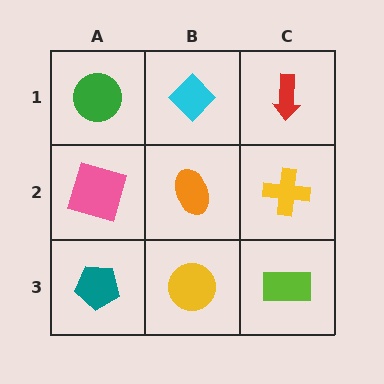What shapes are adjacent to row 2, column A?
A green circle (row 1, column A), a teal pentagon (row 3, column A), an orange ellipse (row 2, column B).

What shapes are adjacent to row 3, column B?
An orange ellipse (row 2, column B), a teal pentagon (row 3, column A), a lime rectangle (row 3, column C).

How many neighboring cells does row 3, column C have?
2.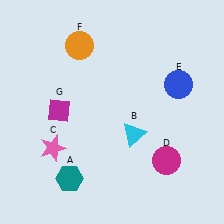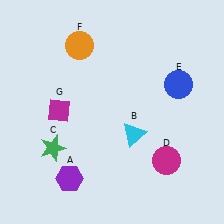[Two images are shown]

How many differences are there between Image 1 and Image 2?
There are 2 differences between the two images.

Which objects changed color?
A changed from teal to purple. C changed from pink to green.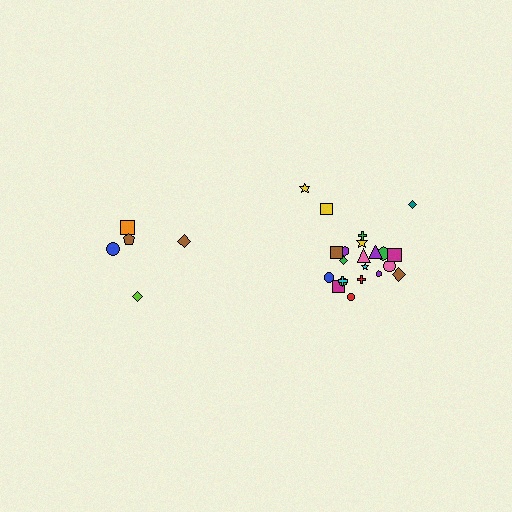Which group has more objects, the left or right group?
The right group.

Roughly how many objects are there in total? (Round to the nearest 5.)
Roughly 25 objects in total.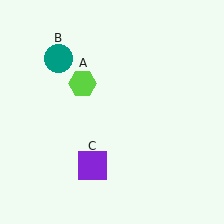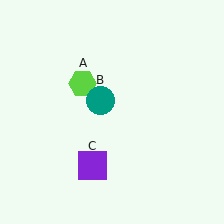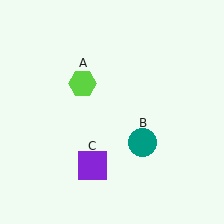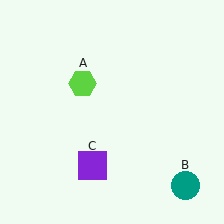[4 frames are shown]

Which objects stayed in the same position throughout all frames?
Lime hexagon (object A) and purple square (object C) remained stationary.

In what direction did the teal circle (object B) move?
The teal circle (object B) moved down and to the right.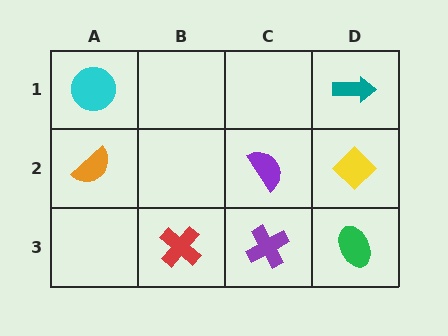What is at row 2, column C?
A purple semicircle.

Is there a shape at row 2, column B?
No, that cell is empty.